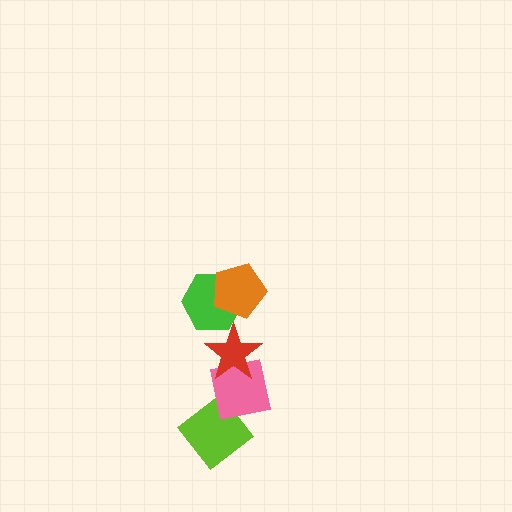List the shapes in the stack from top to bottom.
From top to bottom: the orange pentagon, the green hexagon, the red star, the pink square, the lime diamond.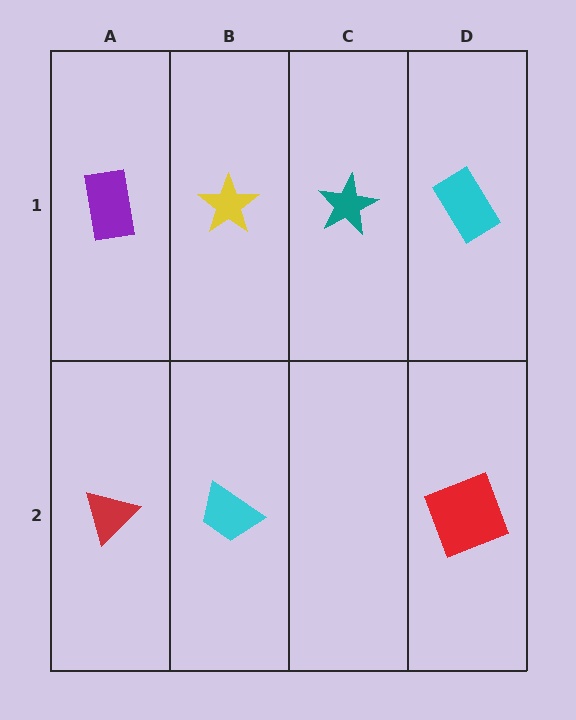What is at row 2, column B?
A cyan trapezoid.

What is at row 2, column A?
A red triangle.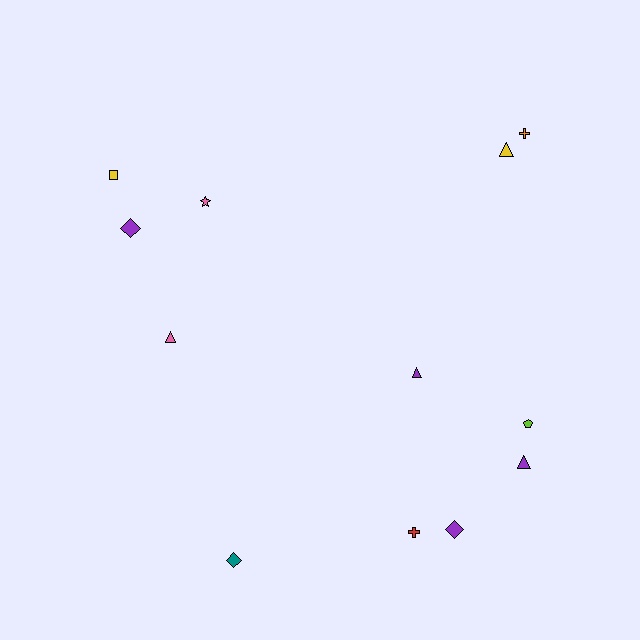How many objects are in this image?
There are 12 objects.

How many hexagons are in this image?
There are no hexagons.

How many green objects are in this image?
There are no green objects.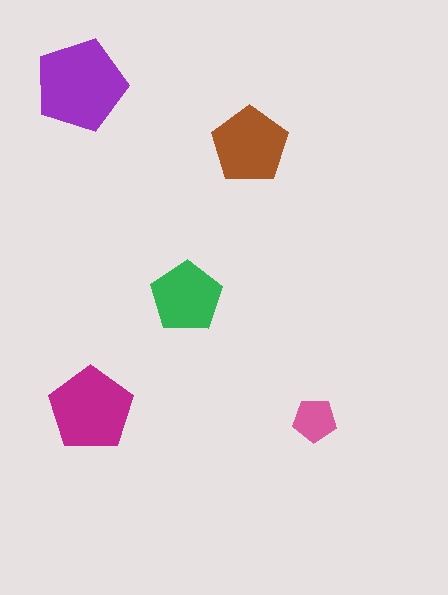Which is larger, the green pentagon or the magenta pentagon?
The magenta one.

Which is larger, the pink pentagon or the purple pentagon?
The purple one.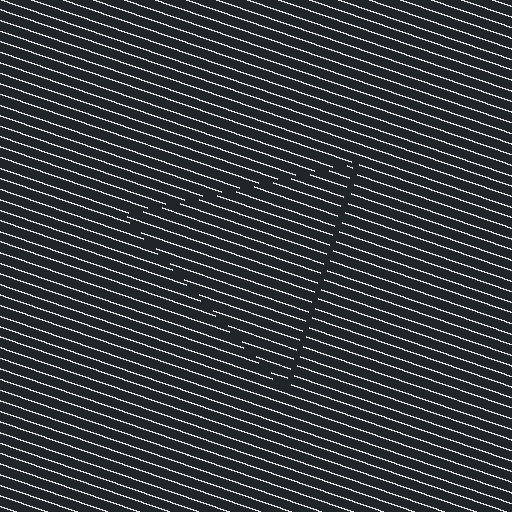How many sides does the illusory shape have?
3 sides — the line-ends trace a triangle.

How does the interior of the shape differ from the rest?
The interior of the shape contains the same grating, shifted by half a period — the contour is defined by the phase discontinuity where line-ends from the inner and outer gratings abut.